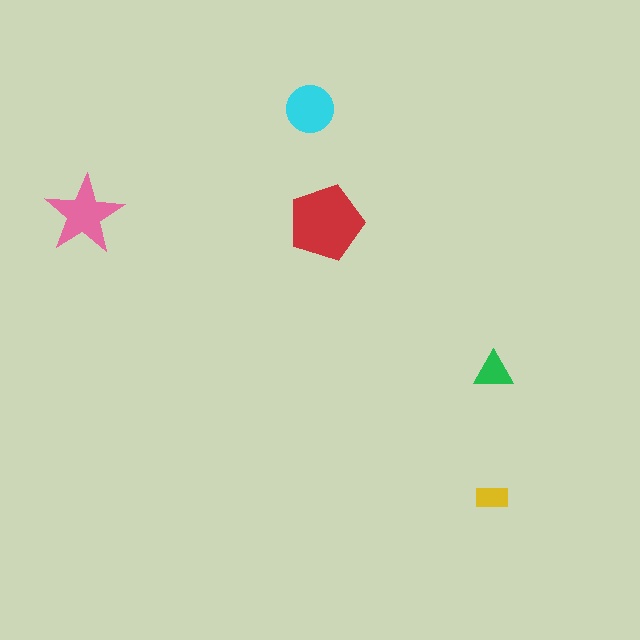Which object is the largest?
The red pentagon.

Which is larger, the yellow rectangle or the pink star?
The pink star.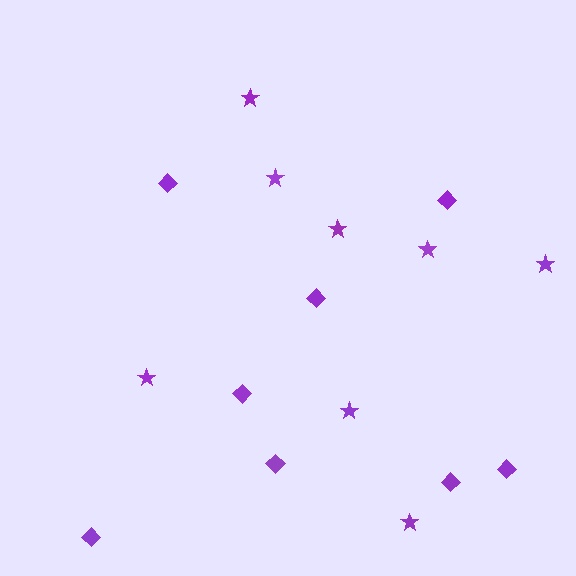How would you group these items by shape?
There are 2 groups: one group of stars (8) and one group of diamonds (8).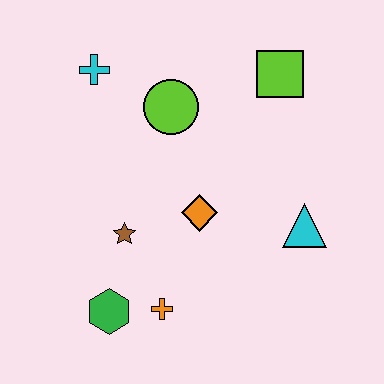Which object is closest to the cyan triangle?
The orange diamond is closest to the cyan triangle.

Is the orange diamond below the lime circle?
Yes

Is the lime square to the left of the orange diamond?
No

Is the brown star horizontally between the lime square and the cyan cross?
Yes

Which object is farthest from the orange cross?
The lime square is farthest from the orange cross.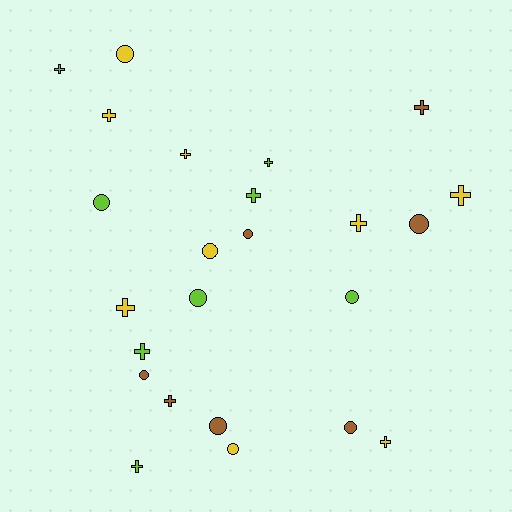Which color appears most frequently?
Yellow, with 9 objects.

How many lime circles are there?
There are 3 lime circles.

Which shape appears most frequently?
Cross, with 13 objects.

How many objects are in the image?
There are 24 objects.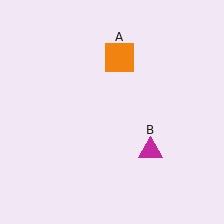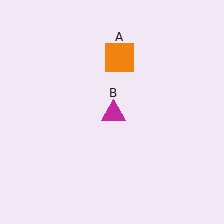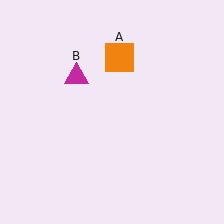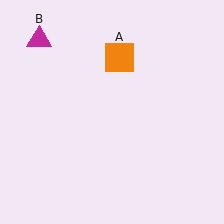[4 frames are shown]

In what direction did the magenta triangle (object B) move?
The magenta triangle (object B) moved up and to the left.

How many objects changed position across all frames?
1 object changed position: magenta triangle (object B).